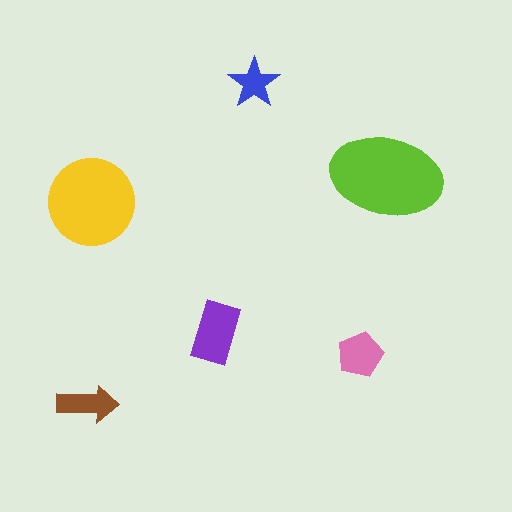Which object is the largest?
The lime ellipse.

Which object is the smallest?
The blue star.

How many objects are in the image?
There are 6 objects in the image.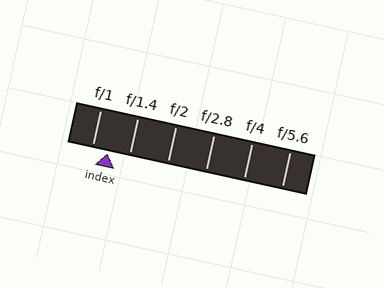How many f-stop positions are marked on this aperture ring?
There are 6 f-stop positions marked.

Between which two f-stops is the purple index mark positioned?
The index mark is between f/1 and f/1.4.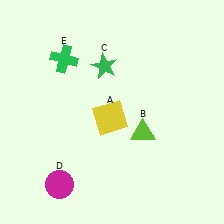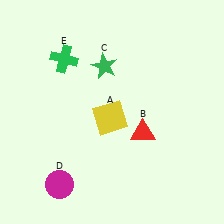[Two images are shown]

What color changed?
The triangle (B) changed from lime in Image 1 to red in Image 2.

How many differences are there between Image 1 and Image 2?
There is 1 difference between the two images.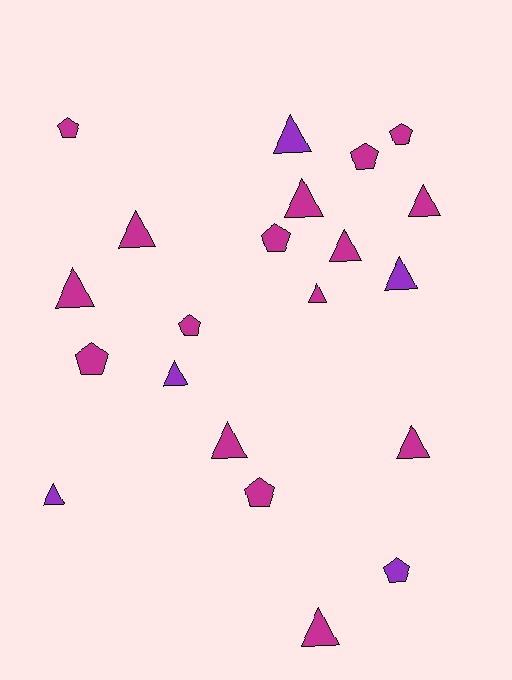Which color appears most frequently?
Magenta, with 16 objects.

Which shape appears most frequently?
Triangle, with 13 objects.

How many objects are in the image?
There are 21 objects.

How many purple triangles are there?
There are 4 purple triangles.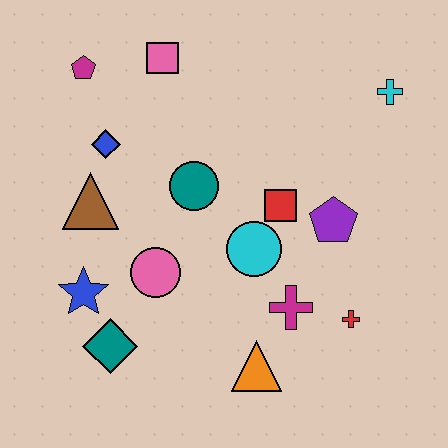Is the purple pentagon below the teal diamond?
No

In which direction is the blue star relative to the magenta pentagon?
The blue star is below the magenta pentagon.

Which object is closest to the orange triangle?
The magenta cross is closest to the orange triangle.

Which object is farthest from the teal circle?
The cyan cross is farthest from the teal circle.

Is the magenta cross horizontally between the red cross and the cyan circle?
Yes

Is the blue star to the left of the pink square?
Yes